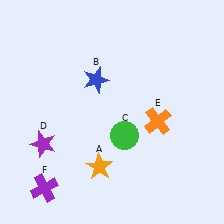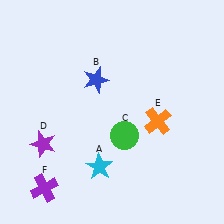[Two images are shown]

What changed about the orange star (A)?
In Image 1, A is orange. In Image 2, it changed to cyan.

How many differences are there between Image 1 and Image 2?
There is 1 difference between the two images.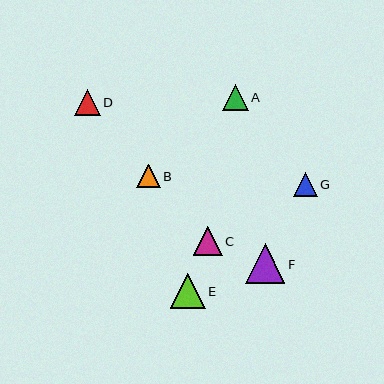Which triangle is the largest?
Triangle F is the largest with a size of approximately 39 pixels.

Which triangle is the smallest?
Triangle B is the smallest with a size of approximately 23 pixels.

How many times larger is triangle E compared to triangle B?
Triangle E is approximately 1.5 times the size of triangle B.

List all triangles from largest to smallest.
From largest to smallest: F, E, C, A, D, G, B.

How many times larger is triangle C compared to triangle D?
Triangle C is approximately 1.1 times the size of triangle D.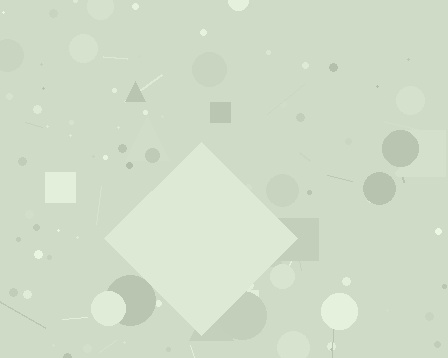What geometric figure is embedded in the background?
A diamond is embedded in the background.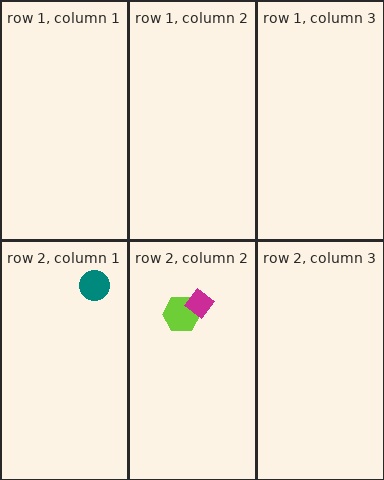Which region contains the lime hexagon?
The row 2, column 2 region.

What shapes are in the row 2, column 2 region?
The lime hexagon, the magenta diamond.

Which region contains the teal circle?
The row 2, column 1 region.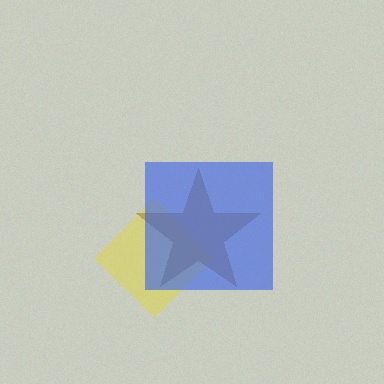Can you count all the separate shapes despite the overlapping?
Yes, there are 3 separate shapes.